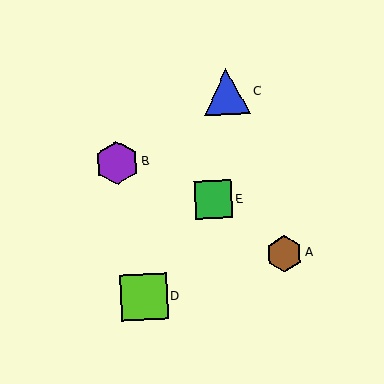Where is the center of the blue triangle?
The center of the blue triangle is at (227, 92).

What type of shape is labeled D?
Shape D is a lime square.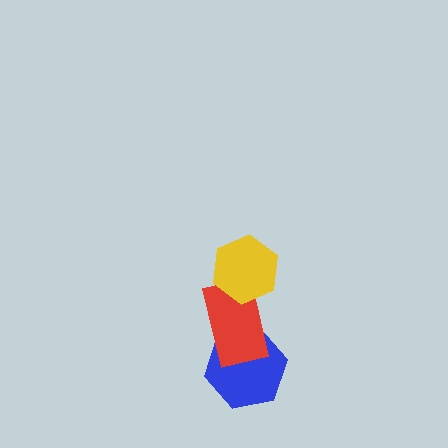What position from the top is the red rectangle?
The red rectangle is 2nd from the top.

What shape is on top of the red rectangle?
The yellow hexagon is on top of the red rectangle.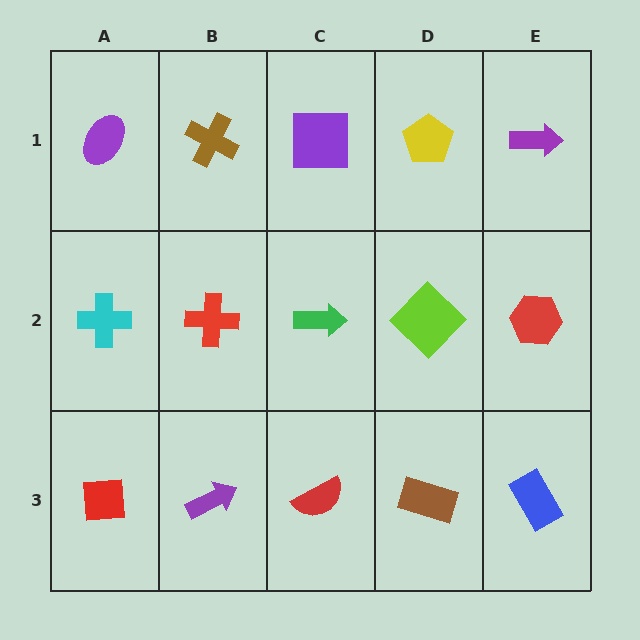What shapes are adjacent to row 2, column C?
A purple square (row 1, column C), a red semicircle (row 3, column C), a red cross (row 2, column B), a lime diamond (row 2, column D).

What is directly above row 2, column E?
A purple arrow.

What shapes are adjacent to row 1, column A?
A cyan cross (row 2, column A), a brown cross (row 1, column B).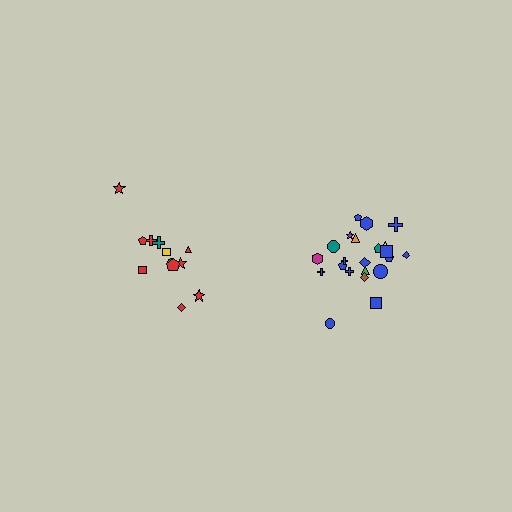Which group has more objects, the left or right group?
The right group.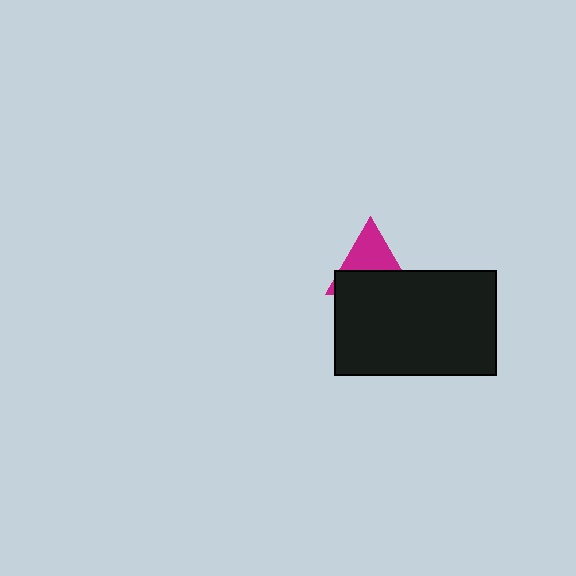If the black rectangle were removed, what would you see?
You would see the complete magenta triangle.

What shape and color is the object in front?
The object in front is a black rectangle.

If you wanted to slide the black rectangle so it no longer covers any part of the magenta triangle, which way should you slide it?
Slide it down — that is the most direct way to separate the two shapes.